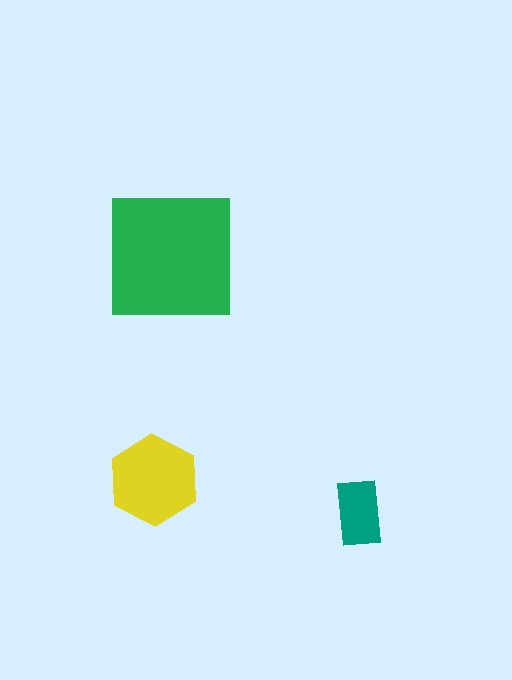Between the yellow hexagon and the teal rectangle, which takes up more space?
The yellow hexagon.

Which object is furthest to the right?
The teal rectangle is rightmost.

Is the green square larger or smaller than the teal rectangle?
Larger.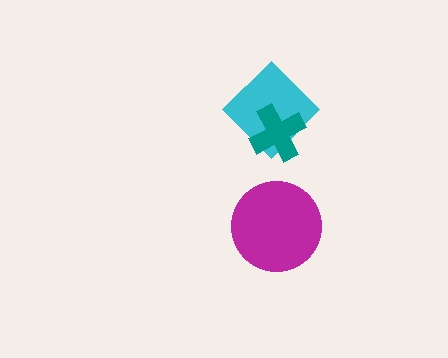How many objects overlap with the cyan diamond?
1 object overlaps with the cyan diamond.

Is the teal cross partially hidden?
No, no other shape covers it.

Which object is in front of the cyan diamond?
The teal cross is in front of the cyan diamond.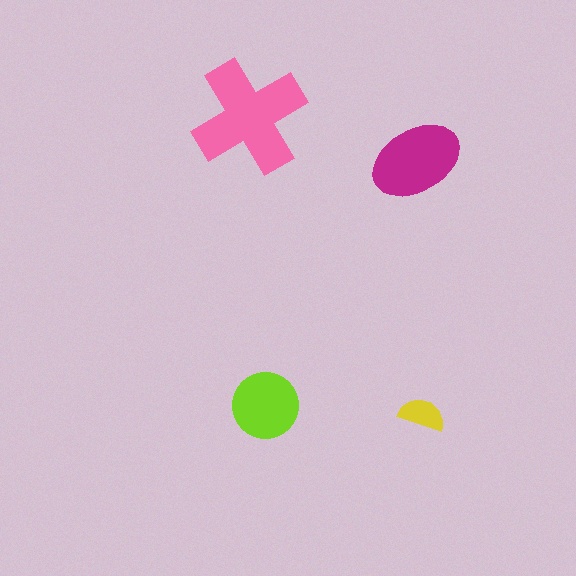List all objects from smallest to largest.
The yellow semicircle, the lime circle, the magenta ellipse, the pink cross.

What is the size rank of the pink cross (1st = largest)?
1st.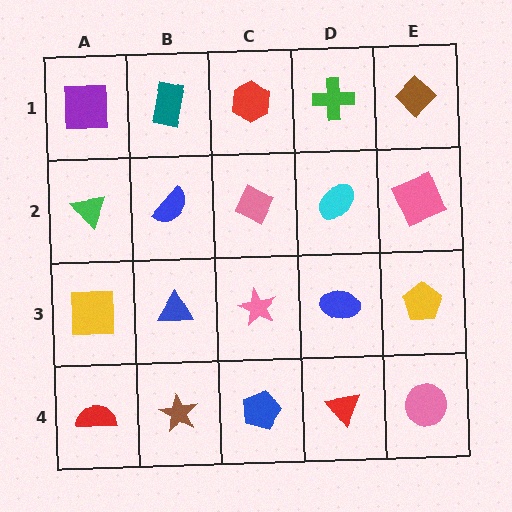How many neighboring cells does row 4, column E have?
2.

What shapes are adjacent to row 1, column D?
A cyan ellipse (row 2, column D), a red hexagon (row 1, column C), a brown diamond (row 1, column E).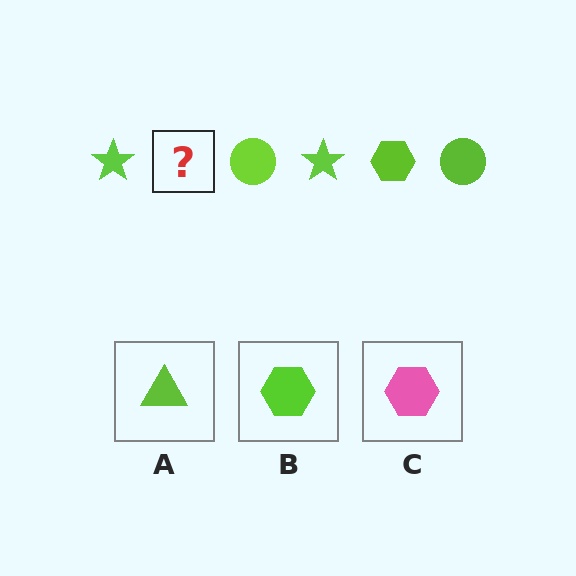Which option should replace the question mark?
Option B.